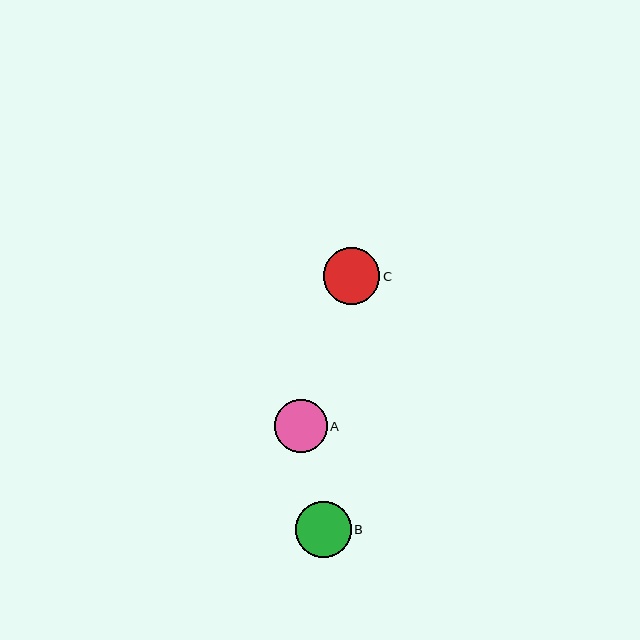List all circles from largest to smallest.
From largest to smallest: C, B, A.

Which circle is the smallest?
Circle A is the smallest with a size of approximately 53 pixels.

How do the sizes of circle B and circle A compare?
Circle B and circle A are approximately the same size.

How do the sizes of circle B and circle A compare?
Circle B and circle A are approximately the same size.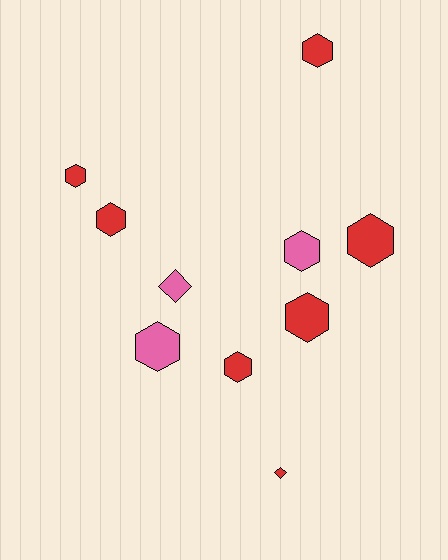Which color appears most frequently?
Red, with 7 objects.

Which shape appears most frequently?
Hexagon, with 8 objects.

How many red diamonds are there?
There is 1 red diamond.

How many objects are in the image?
There are 10 objects.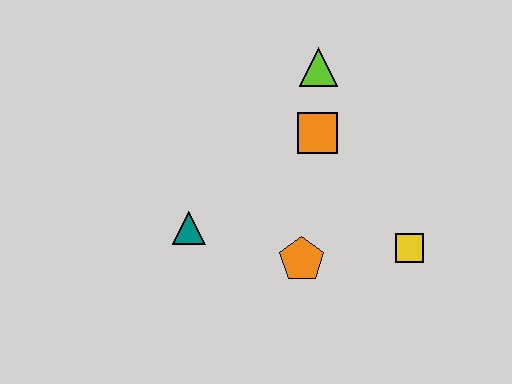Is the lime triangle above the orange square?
Yes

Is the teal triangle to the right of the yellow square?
No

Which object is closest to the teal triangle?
The orange pentagon is closest to the teal triangle.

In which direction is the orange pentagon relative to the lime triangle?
The orange pentagon is below the lime triangle.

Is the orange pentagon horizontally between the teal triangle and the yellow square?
Yes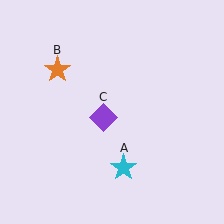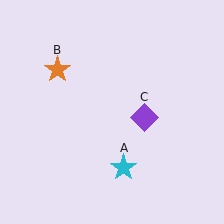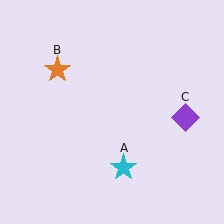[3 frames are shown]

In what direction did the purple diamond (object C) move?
The purple diamond (object C) moved right.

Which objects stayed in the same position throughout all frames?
Cyan star (object A) and orange star (object B) remained stationary.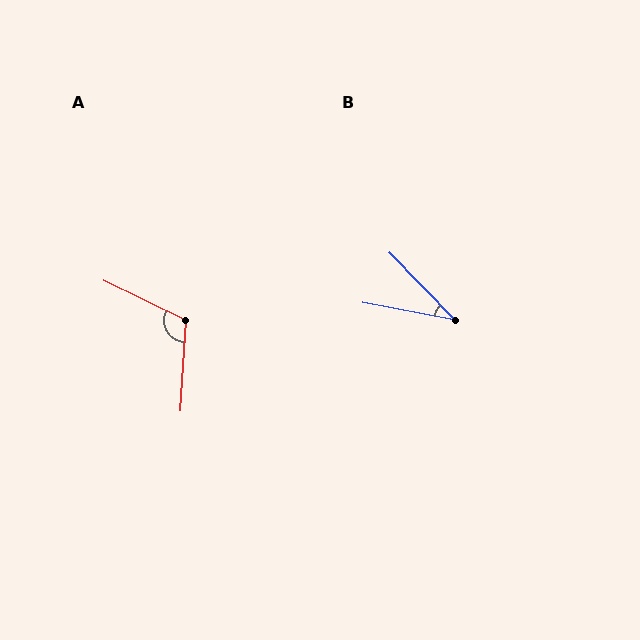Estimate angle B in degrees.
Approximately 35 degrees.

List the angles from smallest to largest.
B (35°), A (112°).